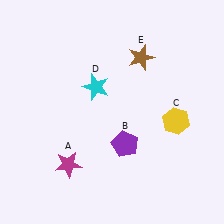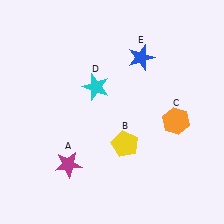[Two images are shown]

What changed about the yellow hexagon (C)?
In Image 1, C is yellow. In Image 2, it changed to orange.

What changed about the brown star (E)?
In Image 1, E is brown. In Image 2, it changed to blue.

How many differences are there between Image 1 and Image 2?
There are 3 differences between the two images.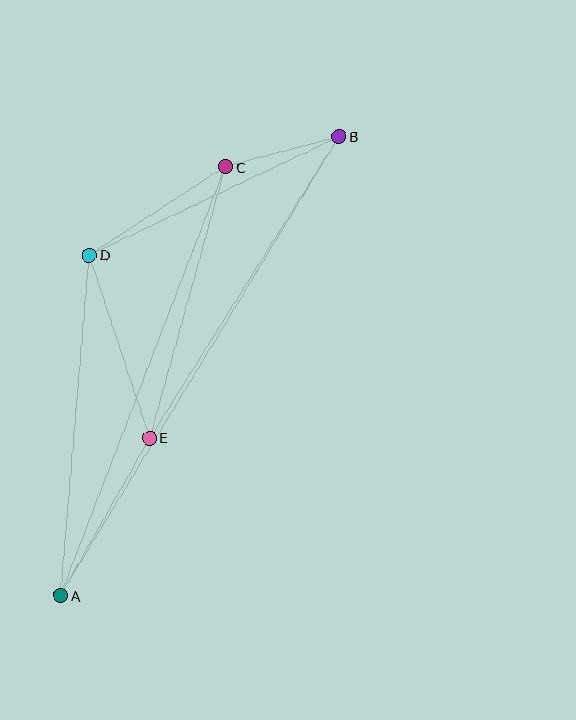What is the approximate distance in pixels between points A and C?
The distance between A and C is approximately 460 pixels.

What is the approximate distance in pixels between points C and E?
The distance between C and E is approximately 281 pixels.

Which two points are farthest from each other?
Points A and B are farthest from each other.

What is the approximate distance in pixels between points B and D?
The distance between B and D is approximately 276 pixels.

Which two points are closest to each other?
Points B and C are closest to each other.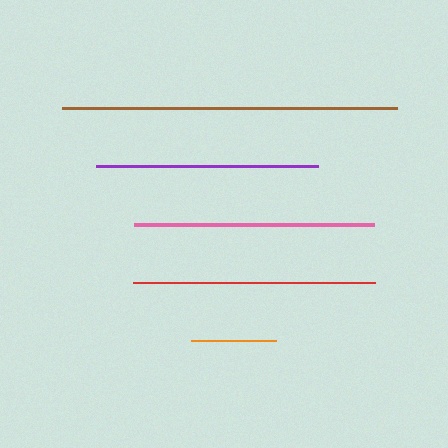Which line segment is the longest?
The brown line is the longest at approximately 335 pixels.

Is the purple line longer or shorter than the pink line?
The pink line is longer than the purple line.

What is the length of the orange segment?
The orange segment is approximately 85 pixels long.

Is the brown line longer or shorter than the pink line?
The brown line is longer than the pink line.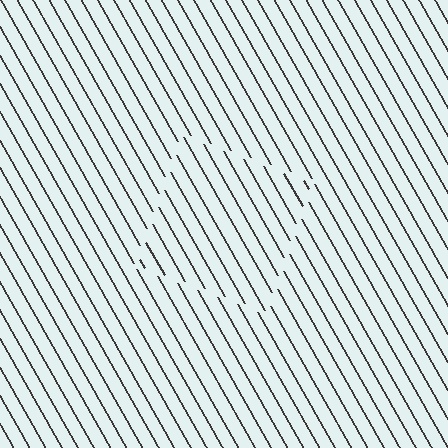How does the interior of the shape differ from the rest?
The interior of the shape contains the same grating, shifted by half a period — the contour is defined by the phase discontinuity where line-ends from the inner and outer gratings abut.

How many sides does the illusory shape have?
4 sides — the line-ends trace a square.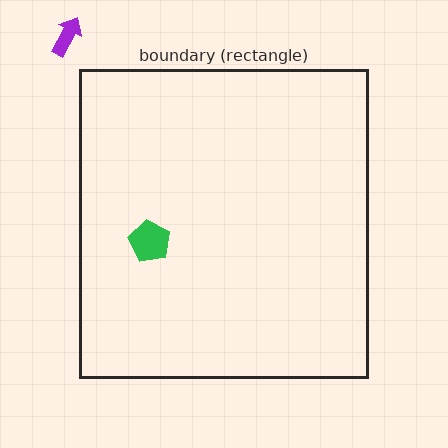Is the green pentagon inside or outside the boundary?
Inside.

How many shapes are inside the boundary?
1 inside, 1 outside.